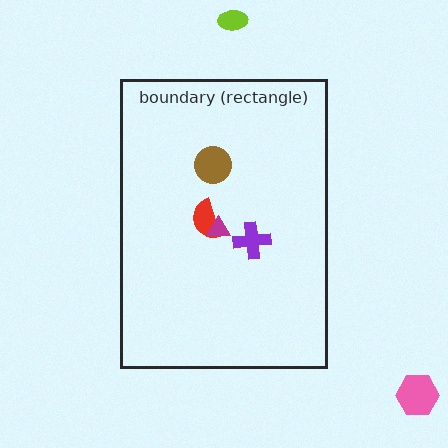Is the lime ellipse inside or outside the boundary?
Outside.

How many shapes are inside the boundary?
4 inside, 2 outside.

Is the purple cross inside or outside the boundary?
Inside.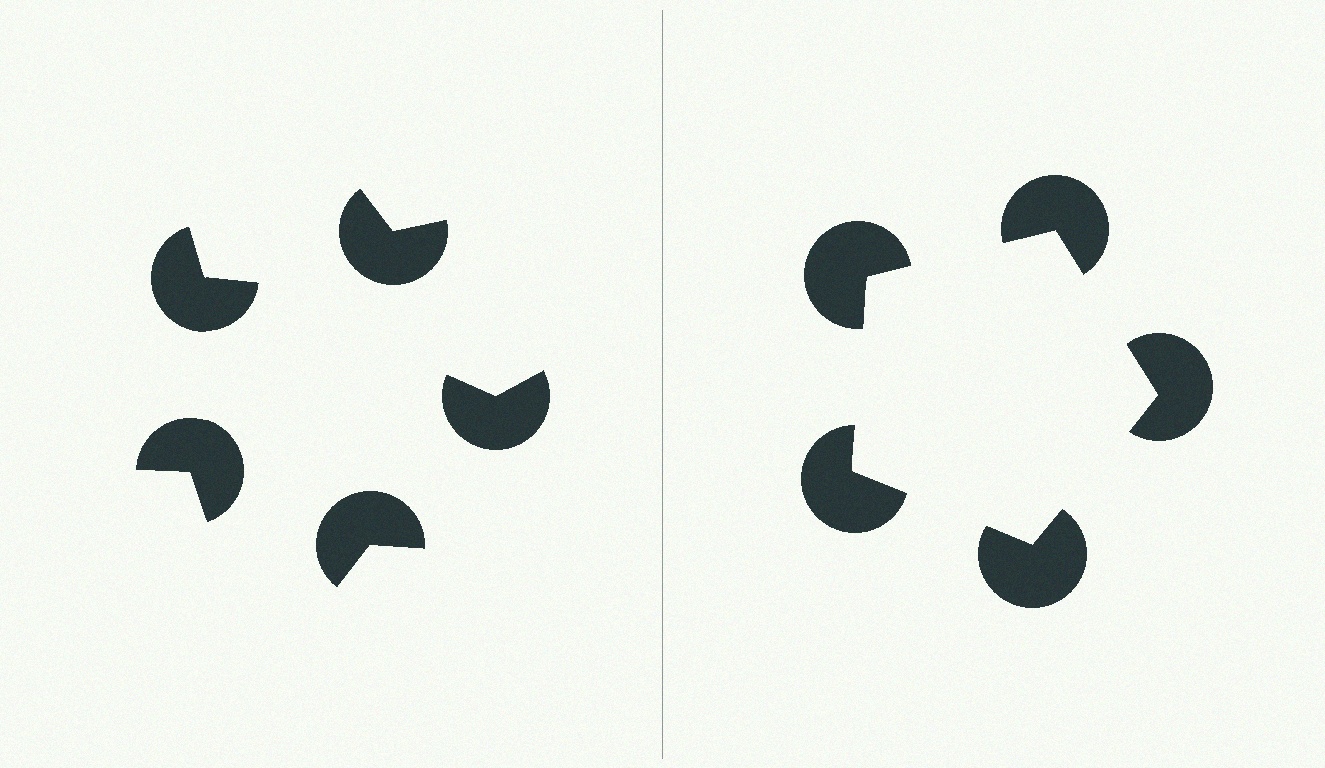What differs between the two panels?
The pac-man discs are positioned identically on both sides; only the wedge orientations differ. On the right they align to a pentagon; on the left they are misaligned.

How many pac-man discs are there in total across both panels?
10 — 5 on each side.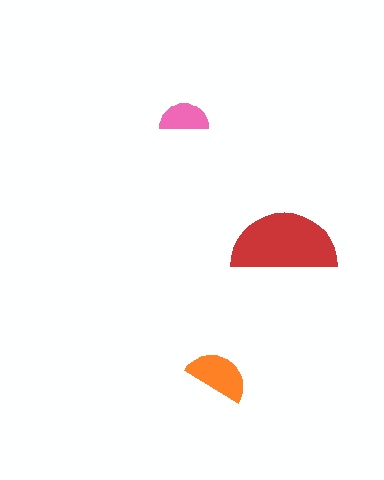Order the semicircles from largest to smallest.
the red one, the orange one, the pink one.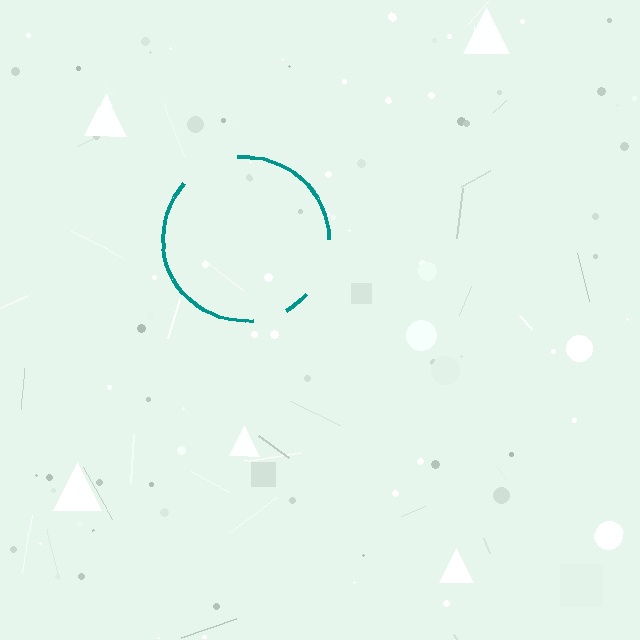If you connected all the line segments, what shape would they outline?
They would outline a circle.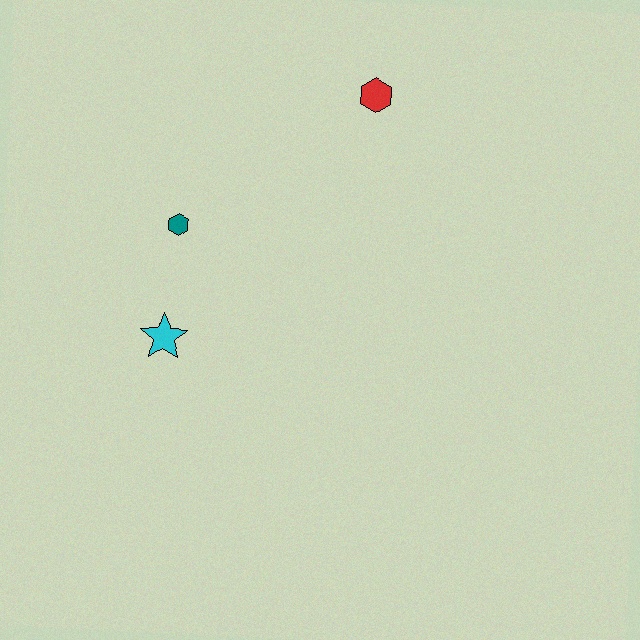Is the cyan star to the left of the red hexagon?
Yes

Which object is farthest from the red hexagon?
The cyan star is farthest from the red hexagon.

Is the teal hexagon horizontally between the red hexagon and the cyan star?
Yes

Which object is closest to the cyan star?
The teal hexagon is closest to the cyan star.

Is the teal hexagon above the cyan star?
Yes